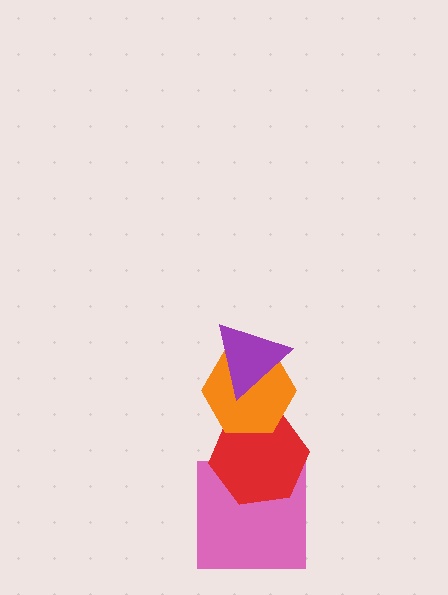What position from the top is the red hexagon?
The red hexagon is 3rd from the top.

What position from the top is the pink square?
The pink square is 4th from the top.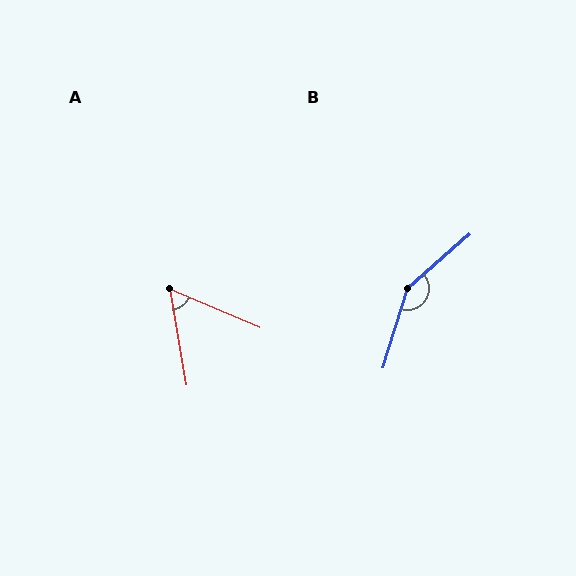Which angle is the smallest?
A, at approximately 58 degrees.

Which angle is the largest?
B, at approximately 148 degrees.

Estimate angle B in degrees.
Approximately 148 degrees.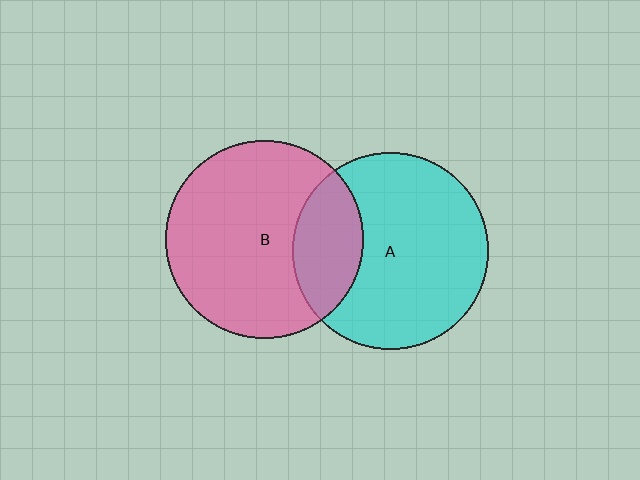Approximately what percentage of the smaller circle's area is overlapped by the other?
Approximately 25%.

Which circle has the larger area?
Circle B (pink).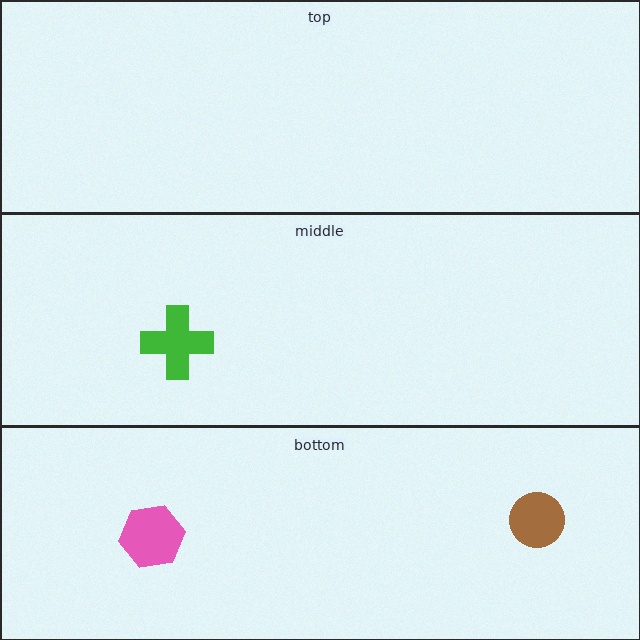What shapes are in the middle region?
The green cross.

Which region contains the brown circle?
The bottom region.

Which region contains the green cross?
The middle region.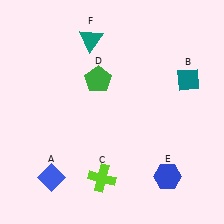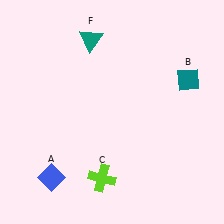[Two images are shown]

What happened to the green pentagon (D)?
The green pentagon (D) was removed in Image 2. It was in the top-left area of Image 1.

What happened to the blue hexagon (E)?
The blue hexagon (E) was removed in Image 2. It was in the bottom-right area of Image 1.